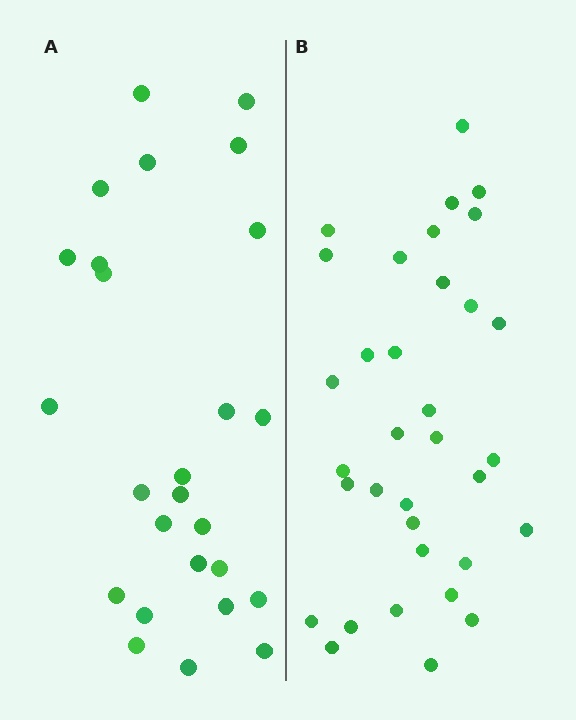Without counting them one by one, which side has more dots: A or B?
Region B (the right region) has more dots.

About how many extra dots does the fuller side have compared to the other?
Region B has roughly 8 or so more dots than region A.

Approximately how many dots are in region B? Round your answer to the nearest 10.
About 30 dots. (The exact count is 34, which rounds to 30.)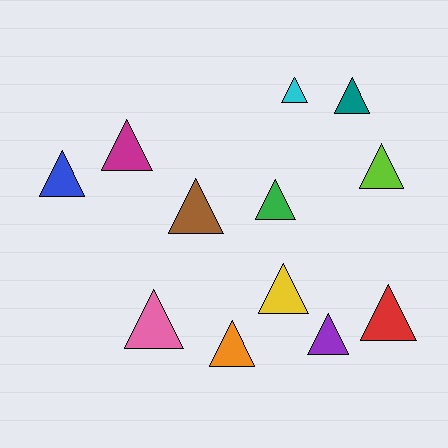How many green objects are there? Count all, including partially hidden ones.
There is 1 green object.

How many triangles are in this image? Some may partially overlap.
There are 12 triangles.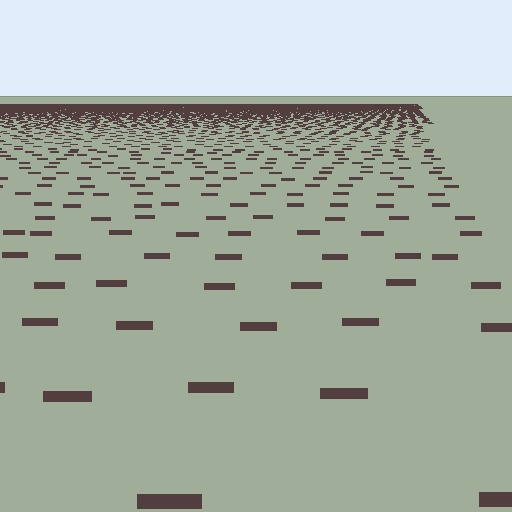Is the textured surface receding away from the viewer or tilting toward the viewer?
The surface is receding away from the viewer. Texture elements get smaller and denser toward the top.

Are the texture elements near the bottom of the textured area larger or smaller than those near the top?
Larger. Near the bottom, elements are closer to the viewer and appear at a bigger on-screen size.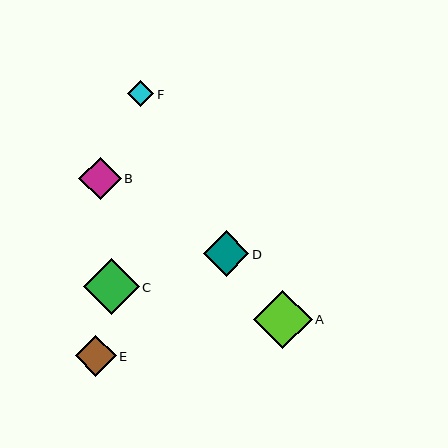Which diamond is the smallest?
Diamond F is the smallest with a size of approximately 26 pixels.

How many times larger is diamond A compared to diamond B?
Diamond A is approximately 1.4 times the size of diamond B.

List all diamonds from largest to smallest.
From largest to smallest: A, C, D, B, E, F.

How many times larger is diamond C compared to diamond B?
Diamond C is approximately 1.3 times the size of diamond B.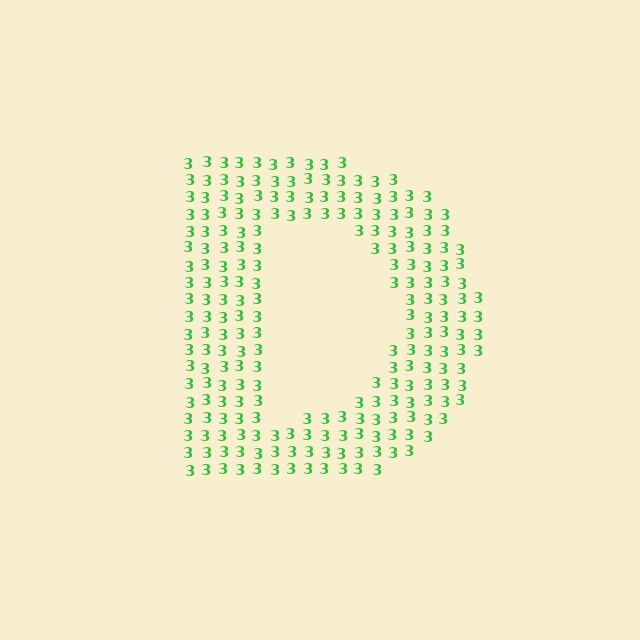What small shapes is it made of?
It is made of small digit 3's.